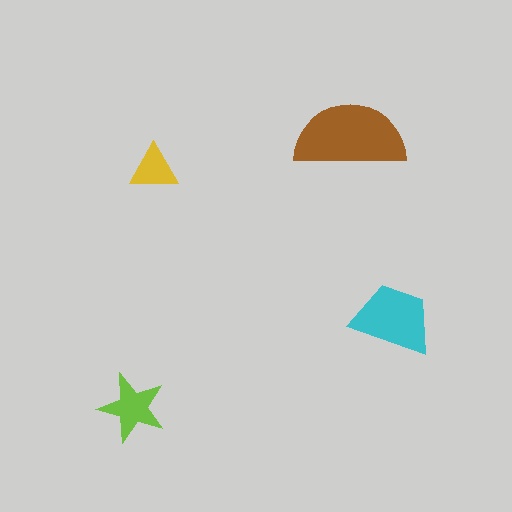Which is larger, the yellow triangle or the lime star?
The lime star.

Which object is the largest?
The brown semicircle.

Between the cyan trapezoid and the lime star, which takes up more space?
The cyan trapezoid.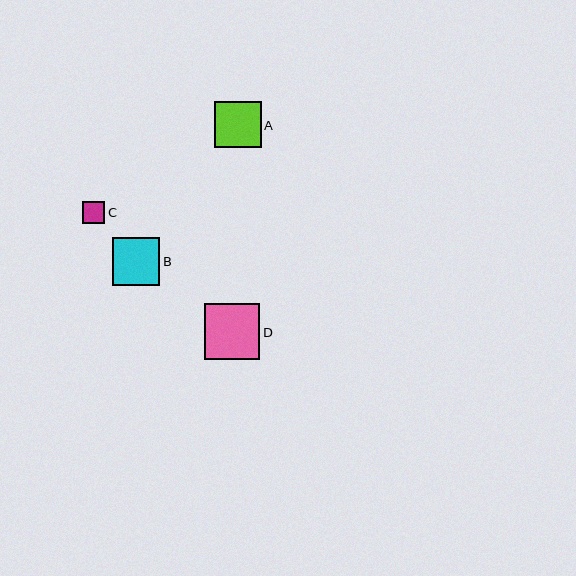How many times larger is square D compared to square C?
Square D is approximately 2.5 times the size of square C.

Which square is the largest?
Square D is the largest with a size of approximately 56 pixels.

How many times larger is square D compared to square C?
Square D is approximately 2.5 times the size of square C.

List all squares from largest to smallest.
From largest to smallest: D, B, A, C.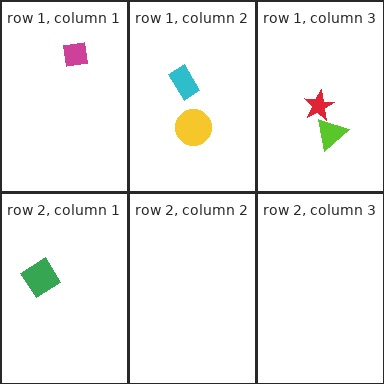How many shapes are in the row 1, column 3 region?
2.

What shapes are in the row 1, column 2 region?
The cyan rectangle, the yellow circle.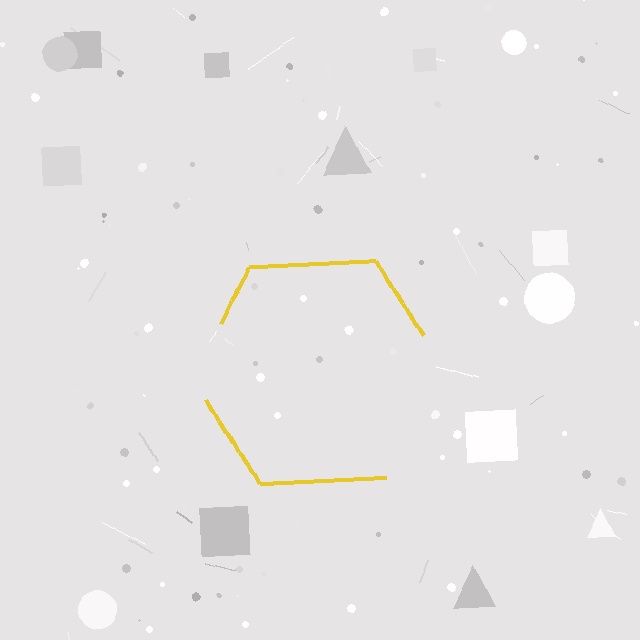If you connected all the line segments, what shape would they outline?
They would outline a hexagon.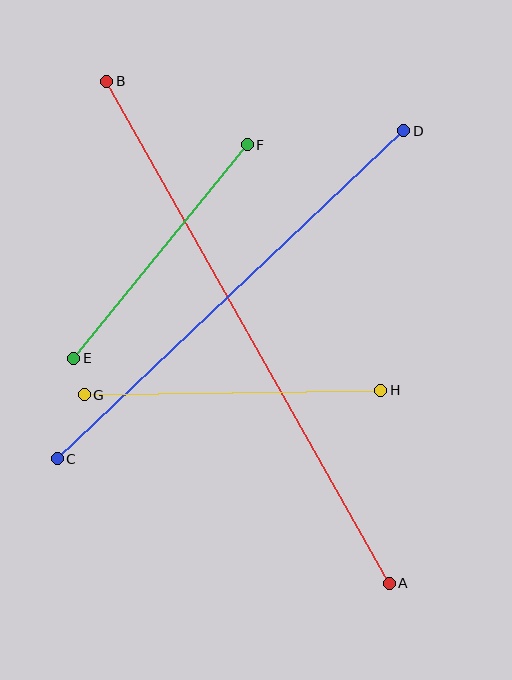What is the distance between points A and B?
The distance is approximately 576 pixels.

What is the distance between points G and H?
The distance is approximately 296 pixels.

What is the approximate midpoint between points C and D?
The midpoint is at approximately (230, 295) pixels.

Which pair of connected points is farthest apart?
Points A and B are farthest apart.